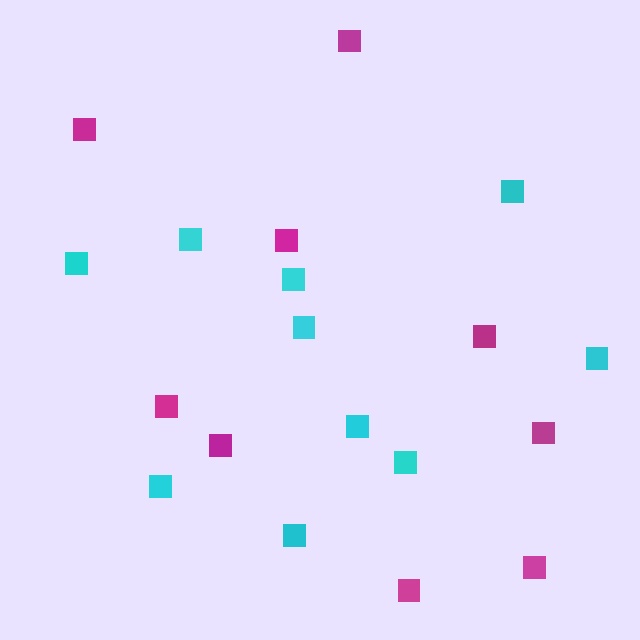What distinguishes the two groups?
There are 2 groups: one group of magenta squares (9) and one group of cyan squares (10).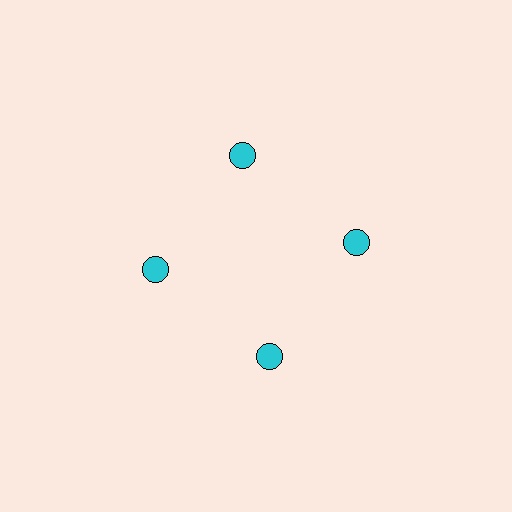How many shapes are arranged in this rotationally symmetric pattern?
There are 4 shapes, arranged in 4 groups of 1.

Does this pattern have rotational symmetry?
Yes, this pattern has 4-fold rotational symmetry. It looks the same after rotating 90 degrees around the center.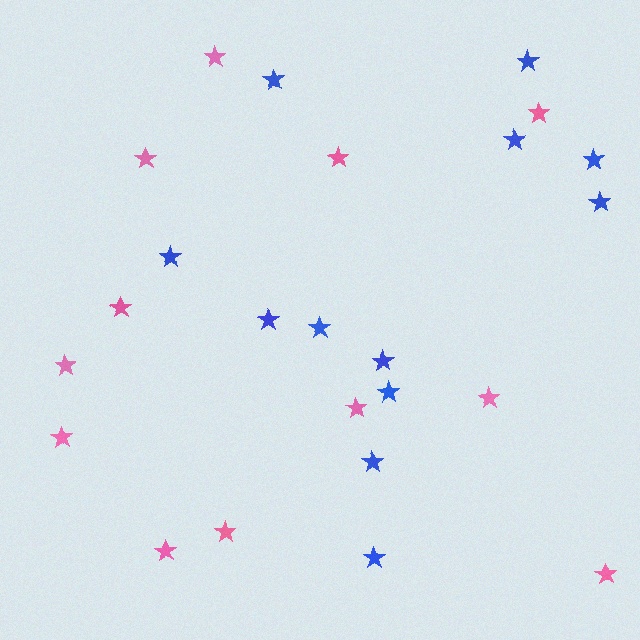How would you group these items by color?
There are 2 groups: one group of blue stars (12) and one group of pink stars (12).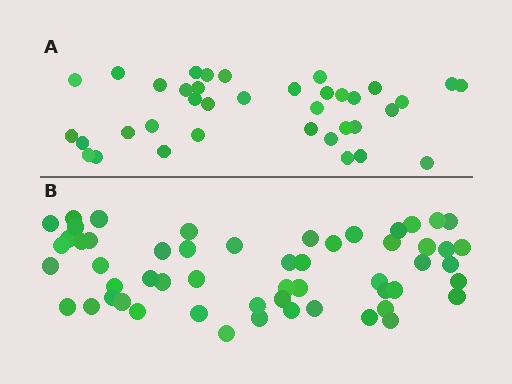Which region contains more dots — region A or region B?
Region B (the bottom region) has more dots.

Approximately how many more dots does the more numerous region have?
Region B has approximately 20 more dots than region A.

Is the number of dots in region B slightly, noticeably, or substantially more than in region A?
Region B has substantially more. The ratio is roughly 1.5 to 1.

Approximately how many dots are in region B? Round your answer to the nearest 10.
About 60 dots. (The exact count is 55, which rounds to 60.)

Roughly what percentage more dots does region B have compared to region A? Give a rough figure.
About 50% more.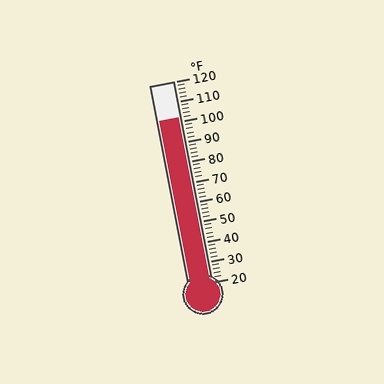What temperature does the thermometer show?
The thermometer shows approximately 102°F.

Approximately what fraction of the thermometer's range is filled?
The thermometer is filled to approximately 80% of its range.